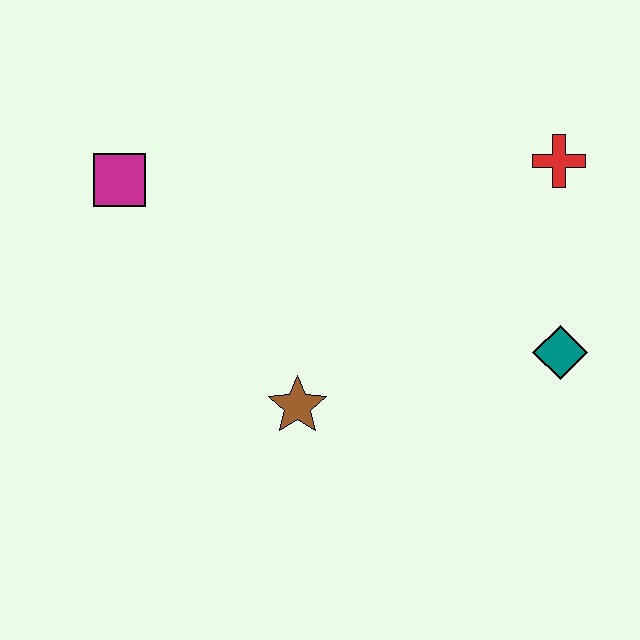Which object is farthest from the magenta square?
The teal diamond is farthest from the magenta square.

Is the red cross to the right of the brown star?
Yes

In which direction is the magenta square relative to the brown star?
The magenta square is above the brown star.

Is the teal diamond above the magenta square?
No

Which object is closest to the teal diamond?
The red cross is closest to the teal diamond.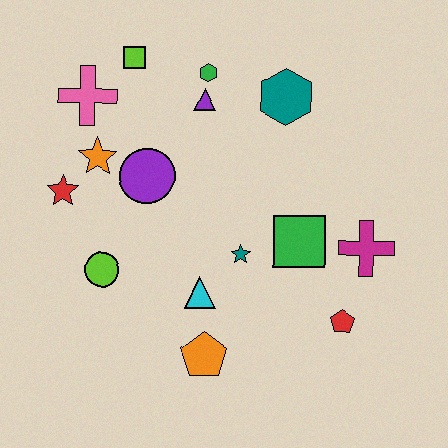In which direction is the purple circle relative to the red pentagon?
The purple circle is to the left of the red pentagon.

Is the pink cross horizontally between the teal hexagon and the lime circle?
No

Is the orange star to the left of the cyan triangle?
Yes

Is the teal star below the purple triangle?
Yes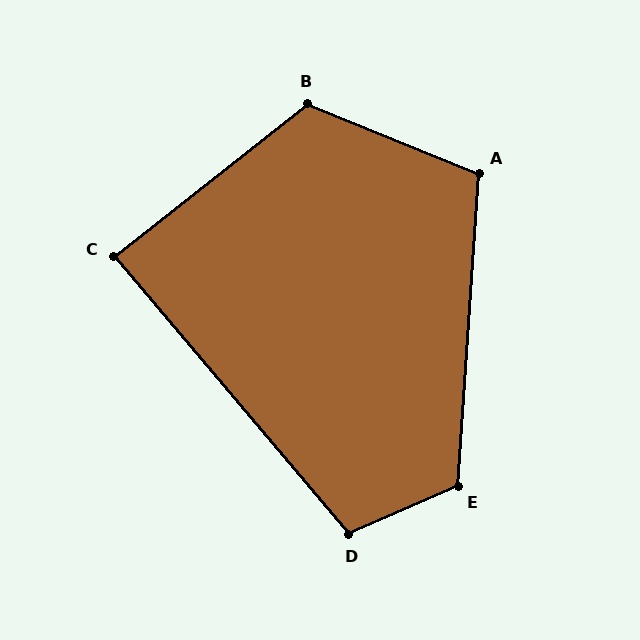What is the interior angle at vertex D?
Approximately 107 degrees (obtuse).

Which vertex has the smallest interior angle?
C, at approximately 88 degrees.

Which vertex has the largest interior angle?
B, at approximately 120 degrees.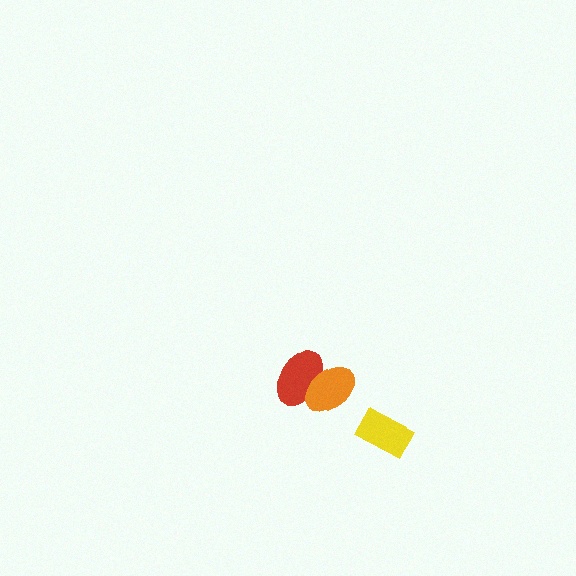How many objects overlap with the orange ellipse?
1 object overlaps with the orange ellipse.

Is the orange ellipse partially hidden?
No, no other shape covers it.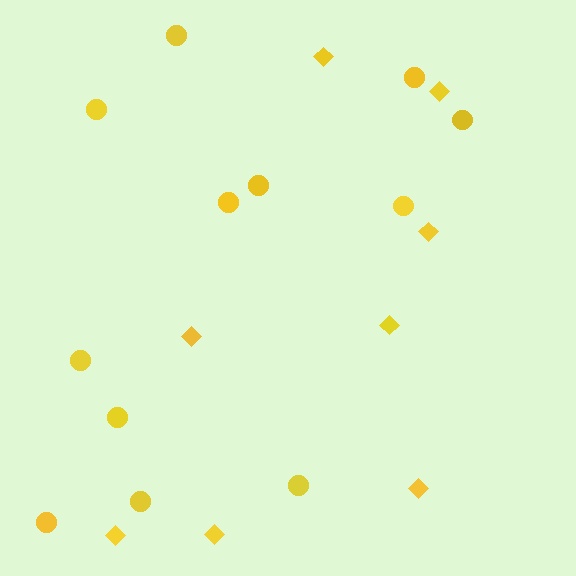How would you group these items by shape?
There are 2 groups: one group of diamonds (8) and one group of circles (12).